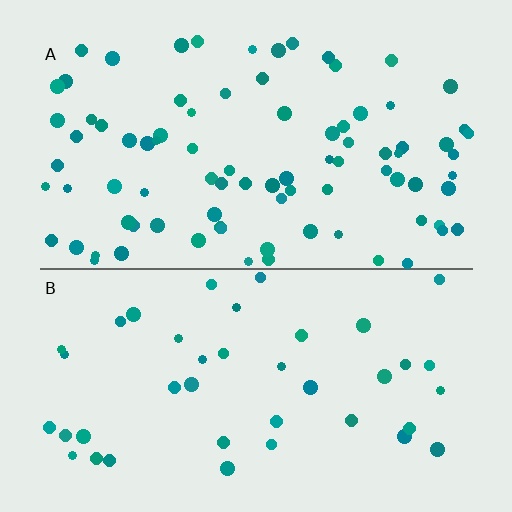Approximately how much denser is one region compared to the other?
Approximately 2.1× — region A over region B.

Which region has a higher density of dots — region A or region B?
A (the top).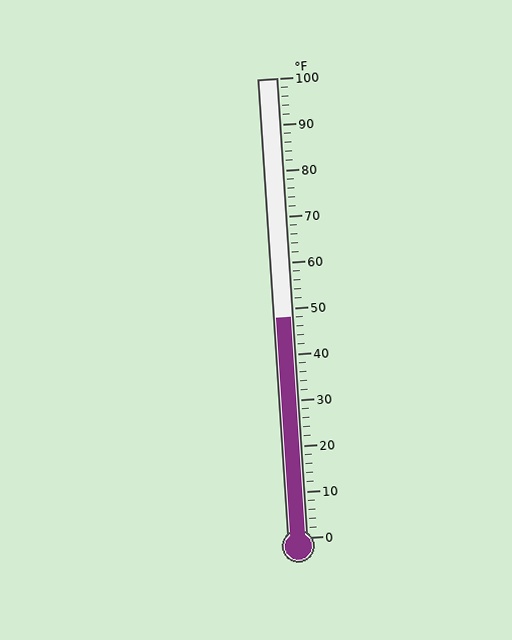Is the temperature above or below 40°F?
The temperature is above 40°F.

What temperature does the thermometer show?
The thermometer shows approximately 48°F.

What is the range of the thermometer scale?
The thermometer scale ranges from 0°F to 100°F.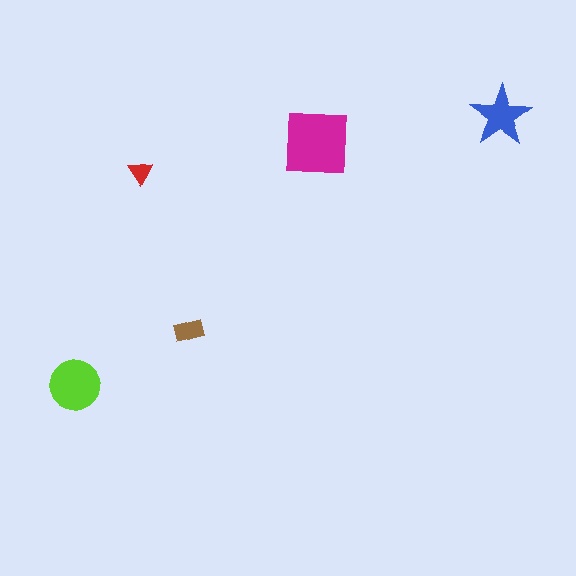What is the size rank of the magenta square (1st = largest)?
1st.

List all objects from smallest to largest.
The red triangle, the brown rectangle, the blue star, the lime circle, the magenta square.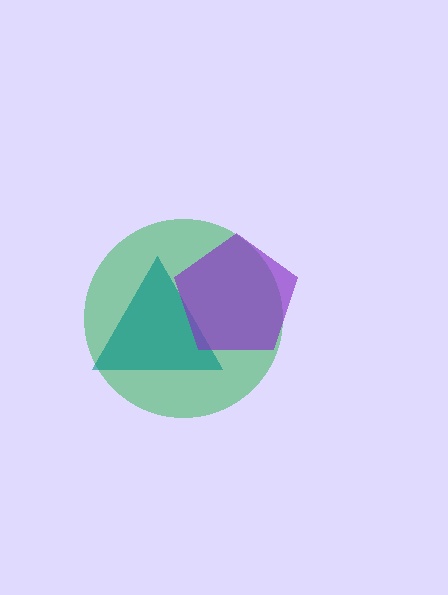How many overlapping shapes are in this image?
There are 3 overlapping shapes in the image.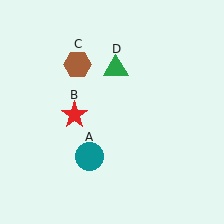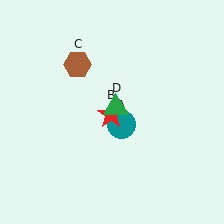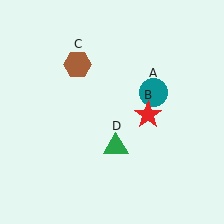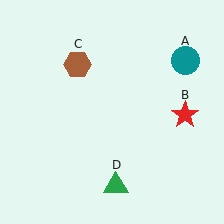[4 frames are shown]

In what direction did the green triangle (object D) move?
The green triangle (object D) moved down.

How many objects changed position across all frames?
3 objects changed position: teal circle (object A), red star (object B), green triangle (object D).